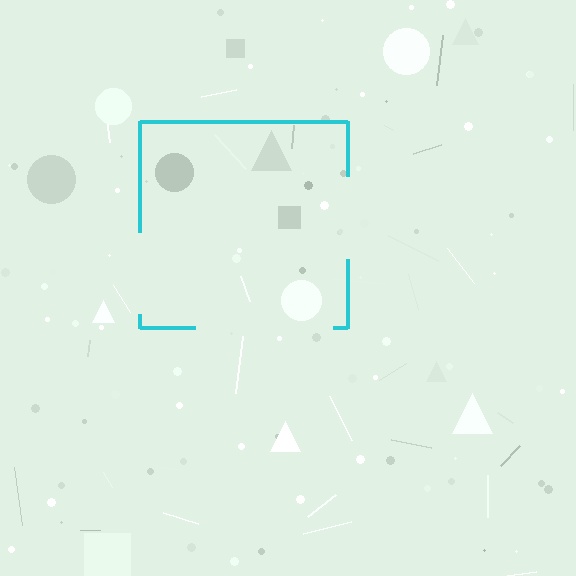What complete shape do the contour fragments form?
The contour fragments form a square.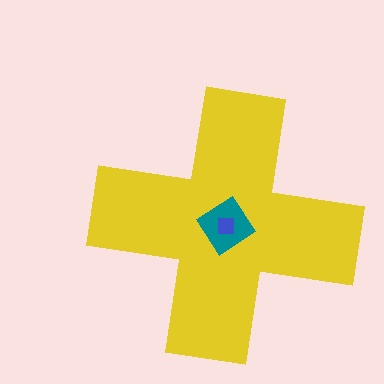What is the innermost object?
The blue square.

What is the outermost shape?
The yellow cross.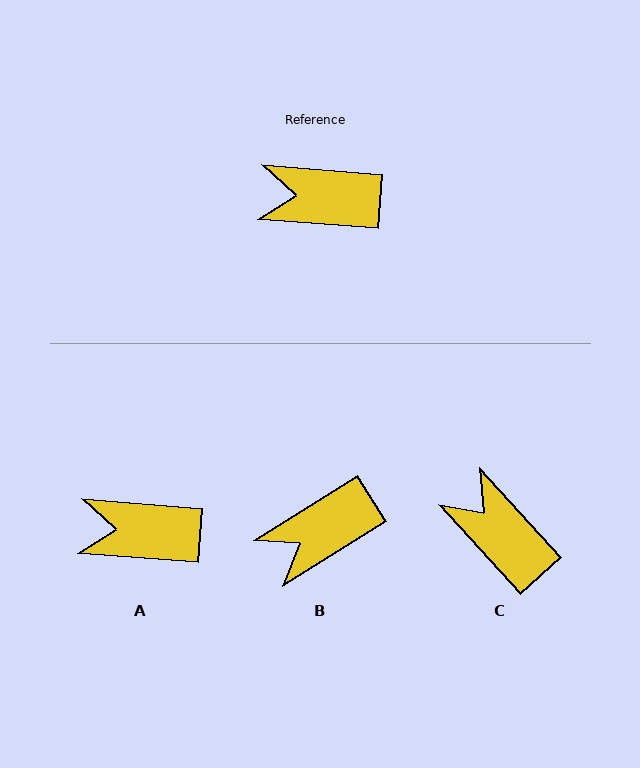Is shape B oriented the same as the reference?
No, it is off by about 36 degrees.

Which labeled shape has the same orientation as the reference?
A.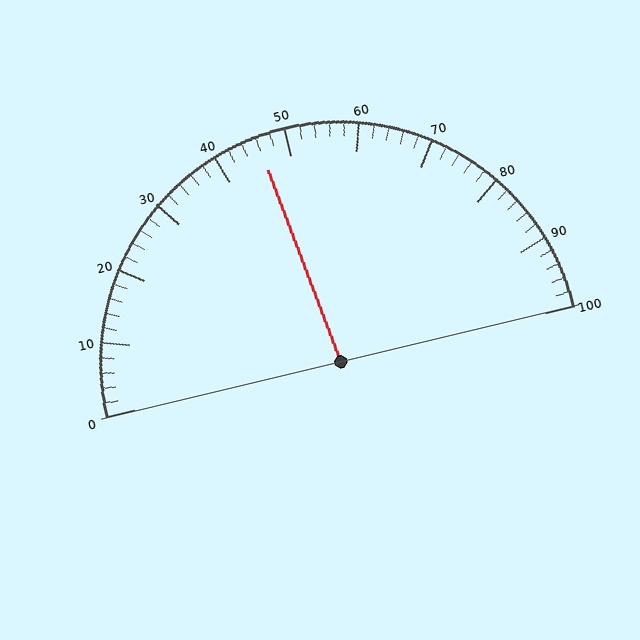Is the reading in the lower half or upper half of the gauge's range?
The reading is in the lower half of the range (0 to 100).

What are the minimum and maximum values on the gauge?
The gauge ranges from 0 to 100.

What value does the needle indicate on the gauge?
The needle indicates approximately 46.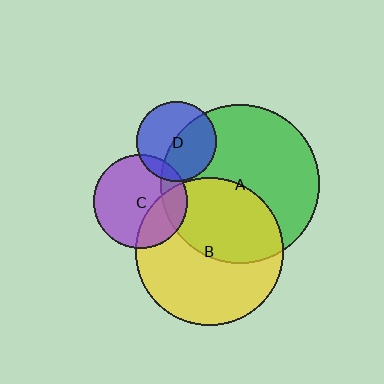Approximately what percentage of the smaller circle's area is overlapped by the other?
Approximately 30%.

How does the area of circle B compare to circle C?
Approximately 2.5 times.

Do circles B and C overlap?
Yes.